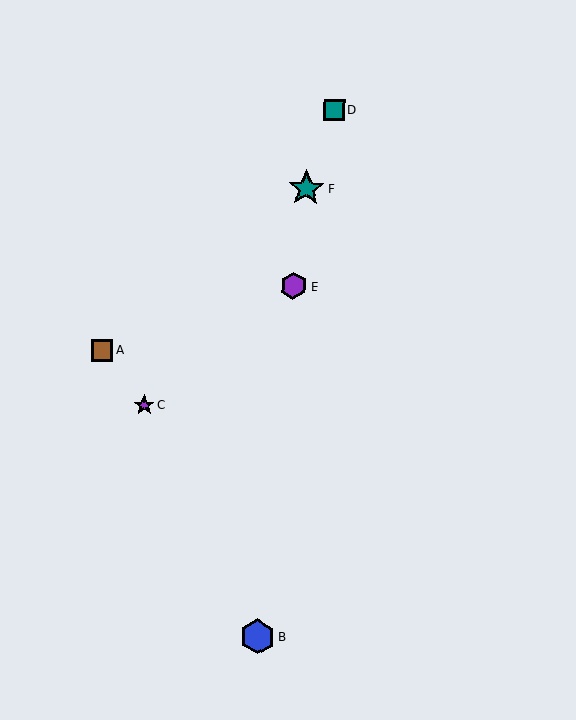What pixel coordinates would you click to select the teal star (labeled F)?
Click at (306, 189) to select the teal star F.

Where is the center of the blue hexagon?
The center of the blue hexagon is at (258, 637).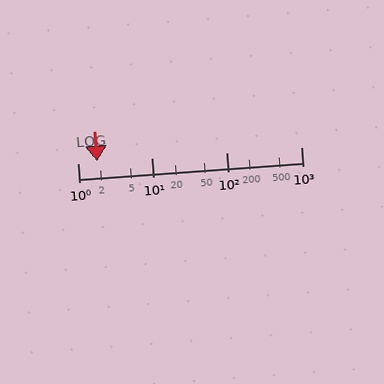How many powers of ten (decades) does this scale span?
The scale spans 3 decades, from 1 to 1000.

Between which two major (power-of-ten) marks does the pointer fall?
The pointer is between 1 and 10.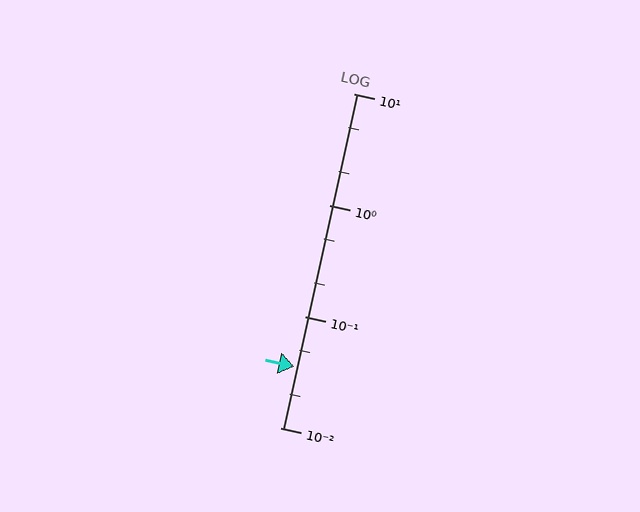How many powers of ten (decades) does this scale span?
The scale spans 3 decades, from 0.01 to 10.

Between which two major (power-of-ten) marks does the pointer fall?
The pointer is between 0.01 and 0.1.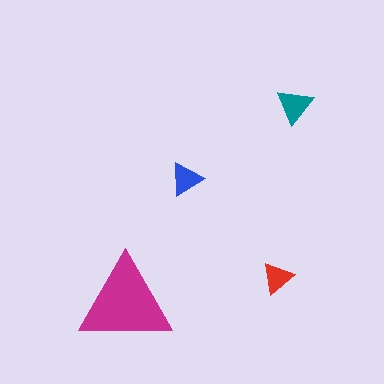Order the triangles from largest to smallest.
the magenta one, the teal one, the blue one, the red one.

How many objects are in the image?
There are 4 objects in the image.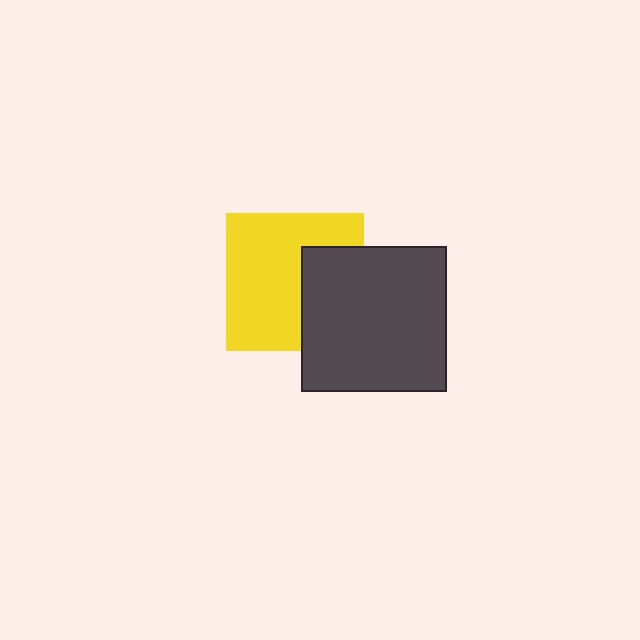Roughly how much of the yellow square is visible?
Most of it is visible (roughly 65%).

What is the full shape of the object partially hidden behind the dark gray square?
The partially hidden object is a yellow square.